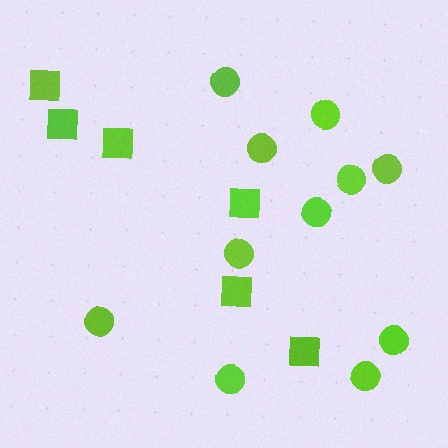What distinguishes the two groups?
There are 2 groups: one group of circles (11) and one group of squares (6).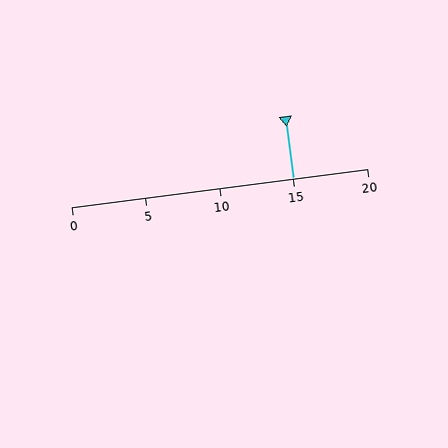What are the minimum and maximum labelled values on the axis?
The axis runs from 0 to 20.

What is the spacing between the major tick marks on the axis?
The major ticks are spaced 5 apart.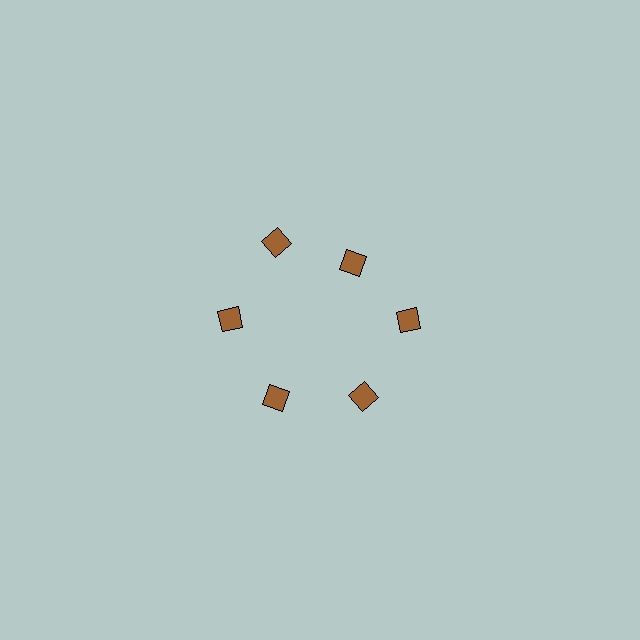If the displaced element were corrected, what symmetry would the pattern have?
It would have 6-fold rotational symmetry — the pattern would map onto itself every 60 degrees.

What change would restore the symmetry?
The symmetry would be restored by moving it outward, back onto the ring so that all 6 diamonds sit at equal angles and equal distance from the center.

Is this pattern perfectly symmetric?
No. The 6 brown diamonds are arranged in a ring, but one element near the 1 o'clock position is pulled inward toward the center, breaking the 6-fold rotational symmetry.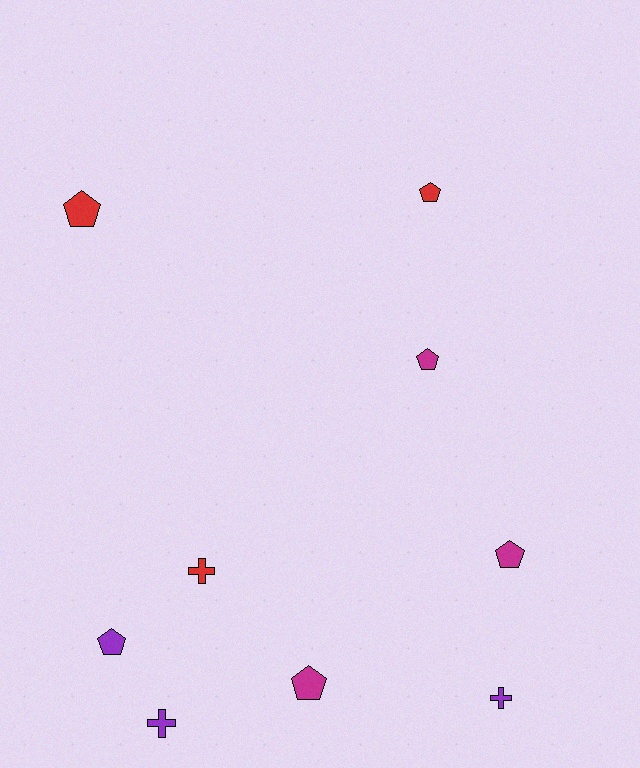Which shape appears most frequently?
Pentagon, with 6 objects.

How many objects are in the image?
There are 9 objects.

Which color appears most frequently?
Magenta, with 3 objects.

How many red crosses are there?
There is 1 red cross.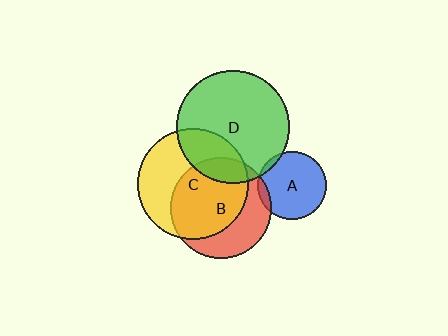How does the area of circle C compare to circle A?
Approximately 2.6 times.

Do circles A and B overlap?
Yes.